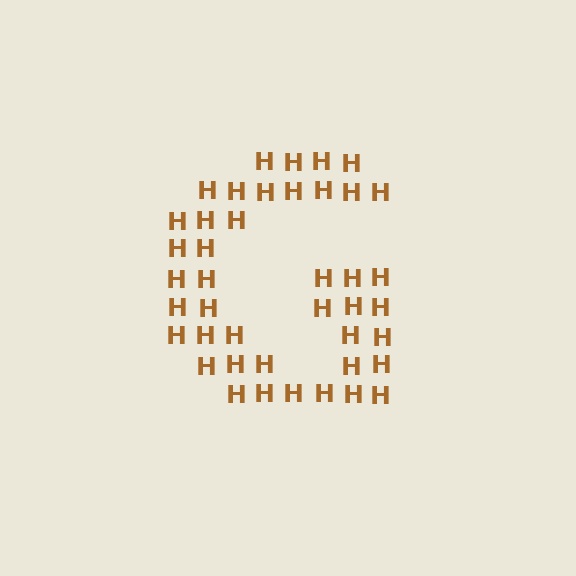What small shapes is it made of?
It is made of small letter H's.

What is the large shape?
The large shape is the letter G.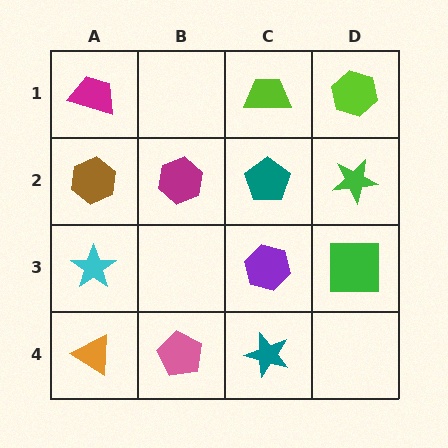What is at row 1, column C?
A lime trapezoid.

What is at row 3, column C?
A purple hexagon.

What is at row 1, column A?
A magenta trapezoid.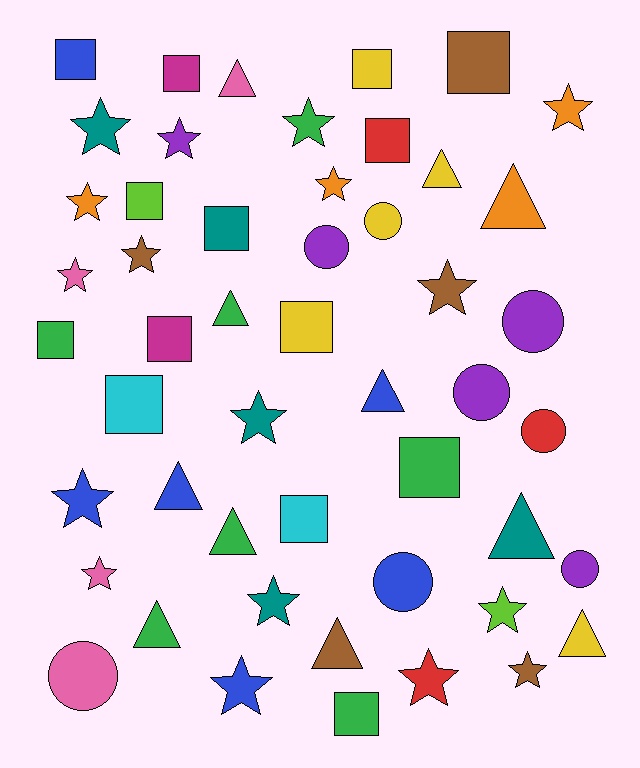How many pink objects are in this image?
There are 4 pink objects.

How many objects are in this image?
There are 50 objects.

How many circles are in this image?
There are 8 circles.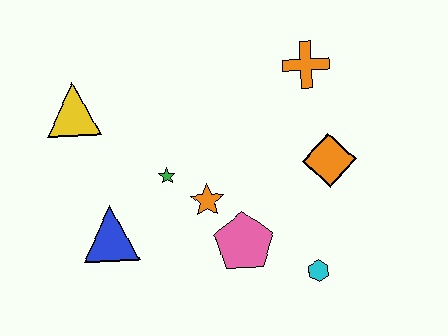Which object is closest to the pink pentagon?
The orange star is closest to the pink pentagon.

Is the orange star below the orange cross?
Yes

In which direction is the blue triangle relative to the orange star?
The blue triangle is to the left of the orange star.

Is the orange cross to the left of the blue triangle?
No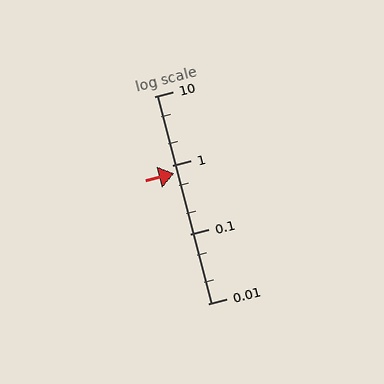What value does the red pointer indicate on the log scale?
The pointer indicates approximately 0.78.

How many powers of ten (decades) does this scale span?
The scale spans 3 decades, from 0.01 to 10.